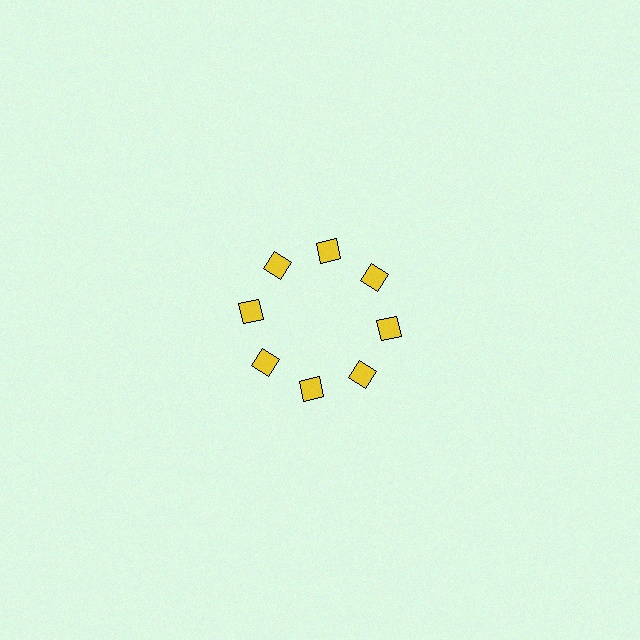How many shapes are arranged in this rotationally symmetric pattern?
There are 8 shapes, arranged in 8 groups of 1.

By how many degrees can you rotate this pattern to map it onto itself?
The pattern maps onto itself every 45 degrees of rotation.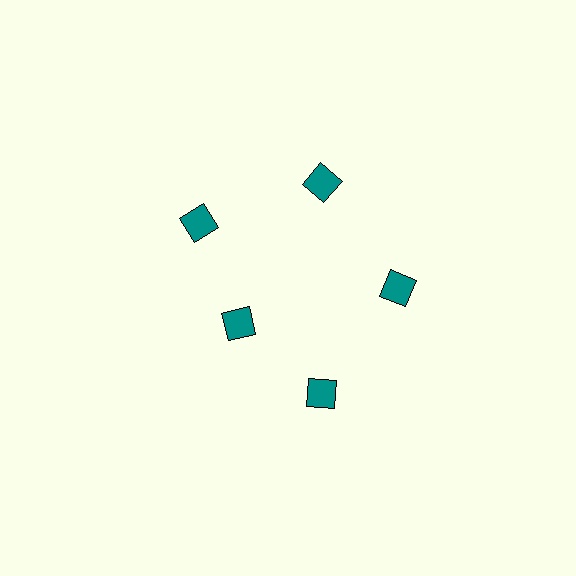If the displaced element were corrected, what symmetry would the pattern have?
It would have 5-fold rotational symmetry — the pattern would map onto itself every 72 degrees.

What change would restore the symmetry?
The symmetry would be restored by moving it outward, back onto the ring so that all 5 diamonds sit at equal angles and equal distance from the center.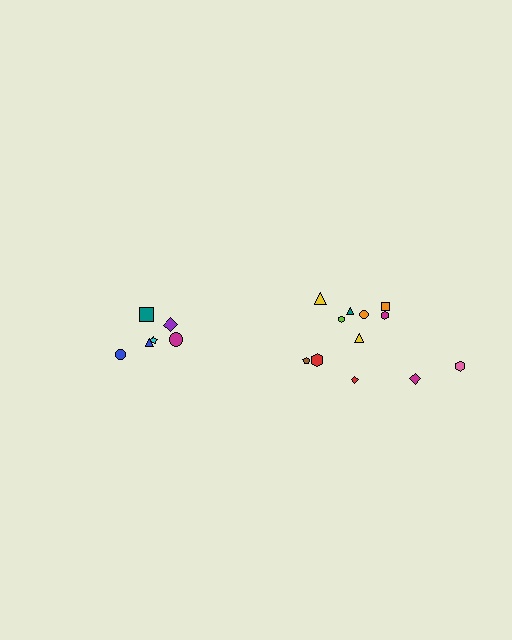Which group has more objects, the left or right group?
The right group.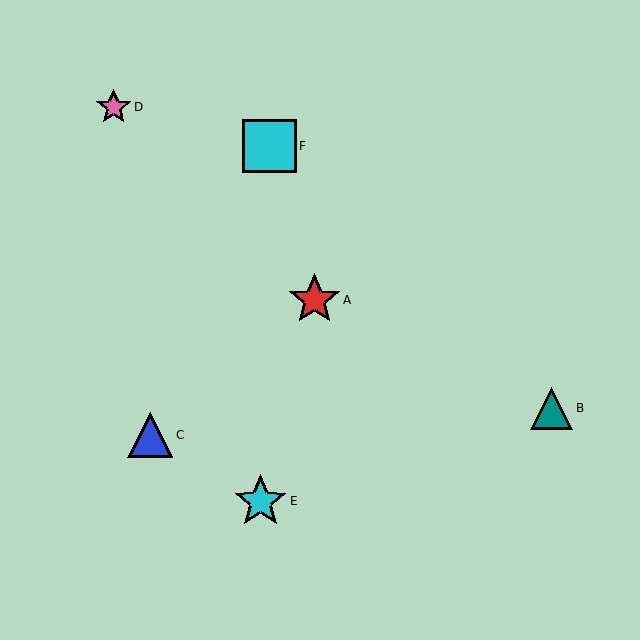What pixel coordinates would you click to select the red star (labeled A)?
Click at (314, 300) to select the red star A.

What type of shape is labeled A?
Shape A is a red star.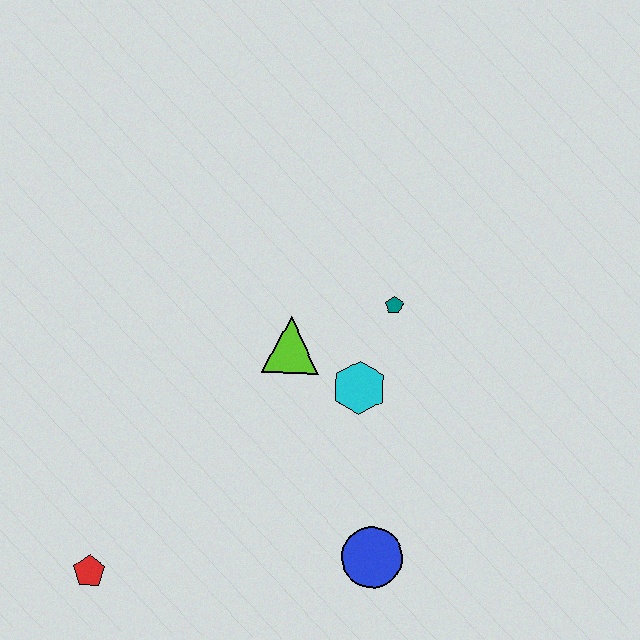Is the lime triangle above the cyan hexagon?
Yes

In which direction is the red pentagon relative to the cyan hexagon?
The red pentagon is to the left of the cyan hexagon.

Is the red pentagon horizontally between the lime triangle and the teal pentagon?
No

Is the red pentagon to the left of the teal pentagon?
Yes